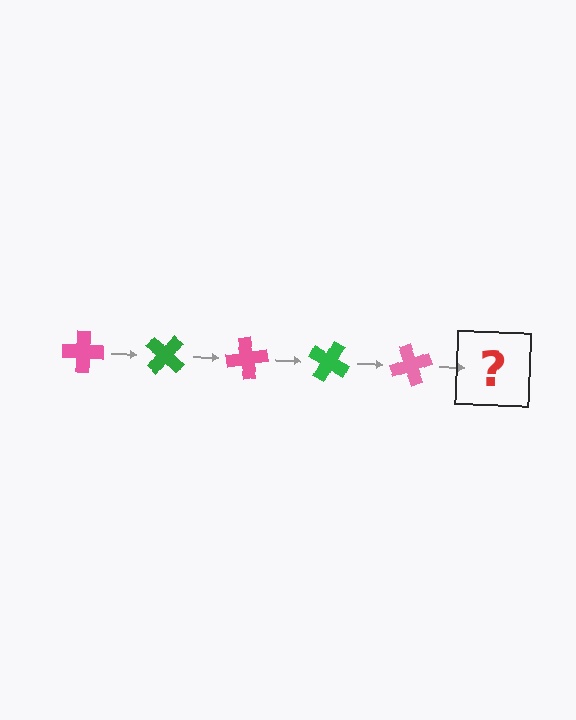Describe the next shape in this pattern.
It should be a green cross, rotated 200 degrees from the start.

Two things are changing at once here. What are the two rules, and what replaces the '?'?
The two rules are that it rotates 40 degrees each step and the color cycles through pink and green. The '?' should be a green cross, rotated 200 degrees from the start.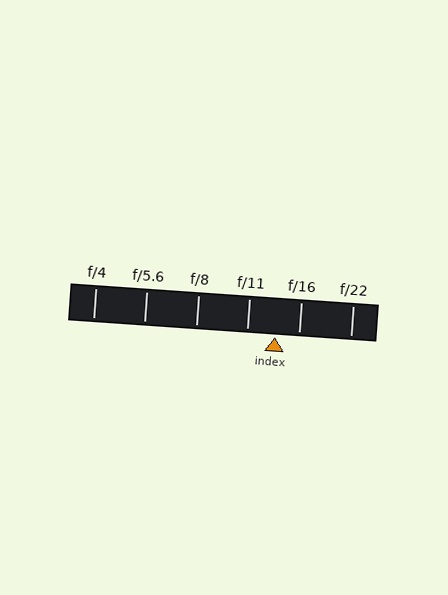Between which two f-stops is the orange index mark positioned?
The index mark is between f/11 and f/16.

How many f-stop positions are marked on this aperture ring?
There are 6 f-stop positions marked.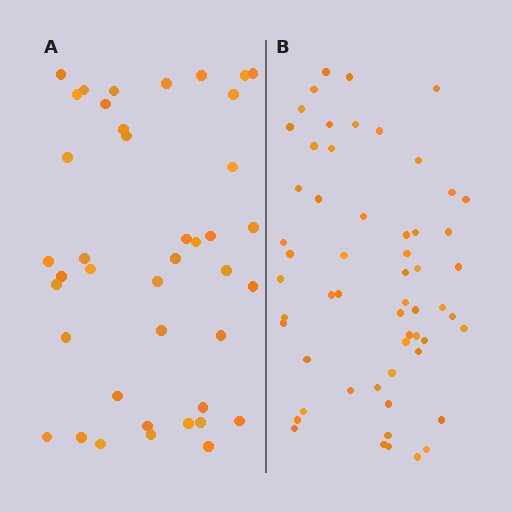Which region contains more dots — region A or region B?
Region B (the right region) has more dots.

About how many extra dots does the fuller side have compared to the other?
Region B has approximately 15 more dots than region A.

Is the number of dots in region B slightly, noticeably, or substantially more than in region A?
Region B has noticeably more, but not dramatically so. The ratio is roughly 1.4 to 1.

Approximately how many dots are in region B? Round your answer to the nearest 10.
About 60 dots. (The exact count is 57, which rounds to 60.)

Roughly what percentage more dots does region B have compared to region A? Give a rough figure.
About 40% more.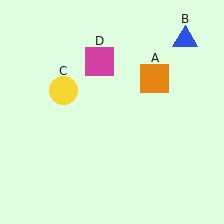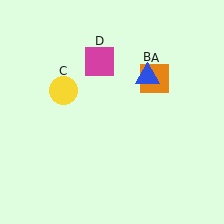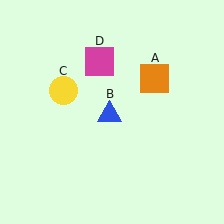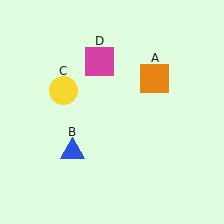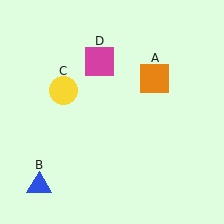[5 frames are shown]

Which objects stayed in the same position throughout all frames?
Orange square (object A) and yellow circle (object C) and magenta square (object D) remained stationary.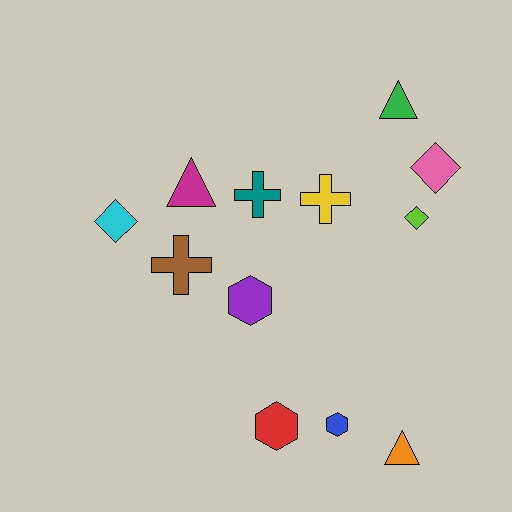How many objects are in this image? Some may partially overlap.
There are 12 objects.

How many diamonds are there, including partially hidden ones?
There are 3 diamonds.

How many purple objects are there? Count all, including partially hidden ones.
There is 1 purple object.